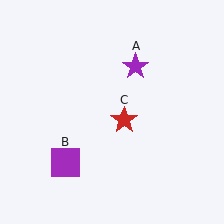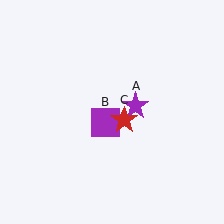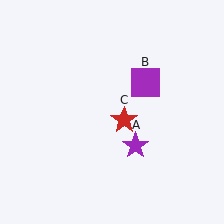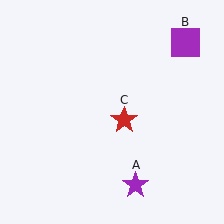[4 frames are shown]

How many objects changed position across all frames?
2 objects changed position: purple star (object A), purple square (object B).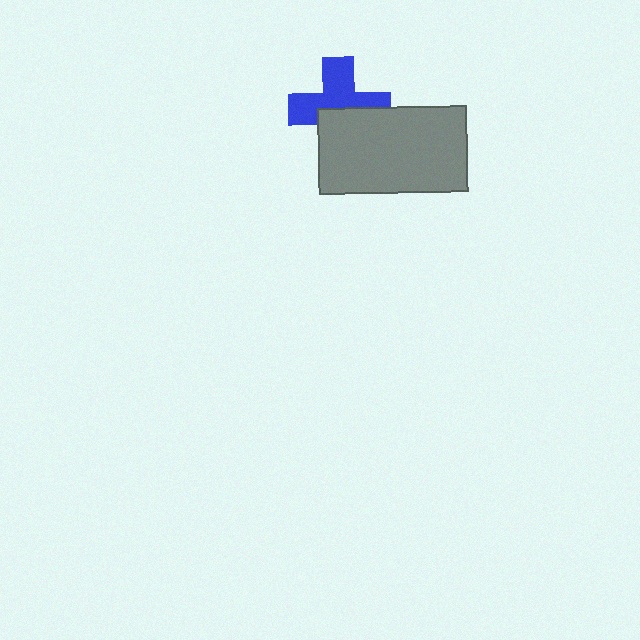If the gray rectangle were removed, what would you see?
You would see the complete blue cross.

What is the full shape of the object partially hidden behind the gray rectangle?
The partially hidden object is a blue cross.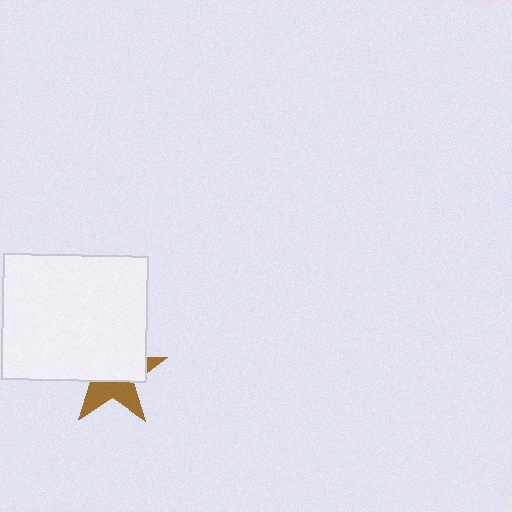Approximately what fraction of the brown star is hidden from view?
Roughly 61% of the brown star is hidden behind the white rectangle.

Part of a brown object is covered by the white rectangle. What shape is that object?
It is a star.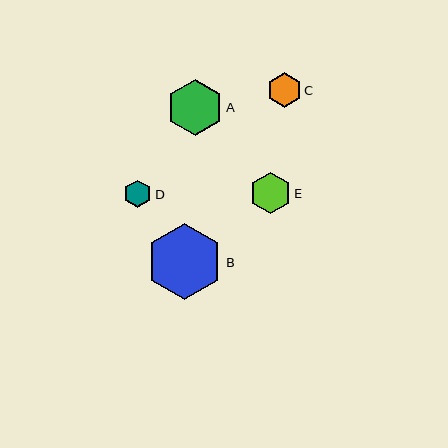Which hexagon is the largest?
Hexagon B is the largest with a size of approximately 76 pixels.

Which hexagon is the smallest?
Hexagon D is the smallest with a size of approximately 28 pixels.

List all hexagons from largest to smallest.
From largest to smallest: B, A, E, C, D.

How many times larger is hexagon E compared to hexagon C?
Hexagon E is approximately 1.2 times the size of hexagon C.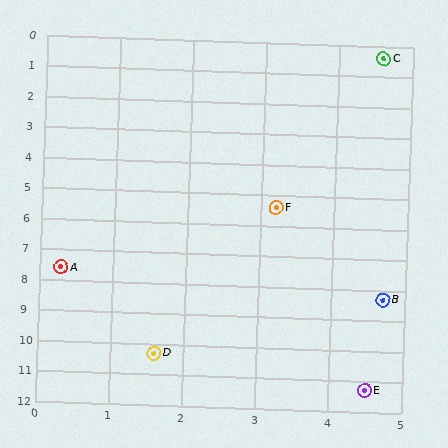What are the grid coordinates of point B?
Point B is at approximately (4.7, 8.3).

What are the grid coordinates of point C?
Point C is at approximately (4.6, 0.4).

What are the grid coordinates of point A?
Point A is at approximately (0.3, 7.6).